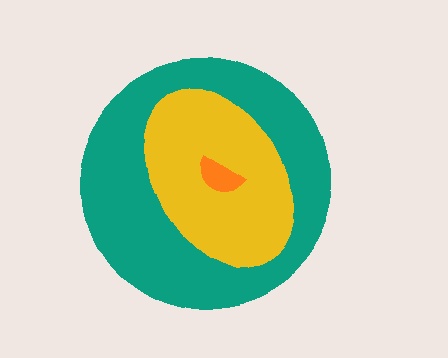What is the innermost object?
The orange semicircle.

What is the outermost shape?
The teal circle.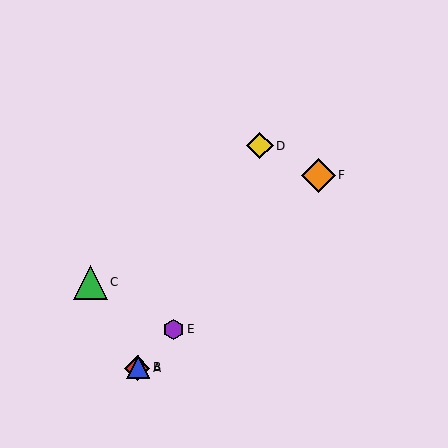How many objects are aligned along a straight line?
4 objects (A, B, E, F) are aligned along a straight line.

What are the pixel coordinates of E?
Object E is at (174, 329).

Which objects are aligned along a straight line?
Objects A, B, E, F are aligned along a straight line.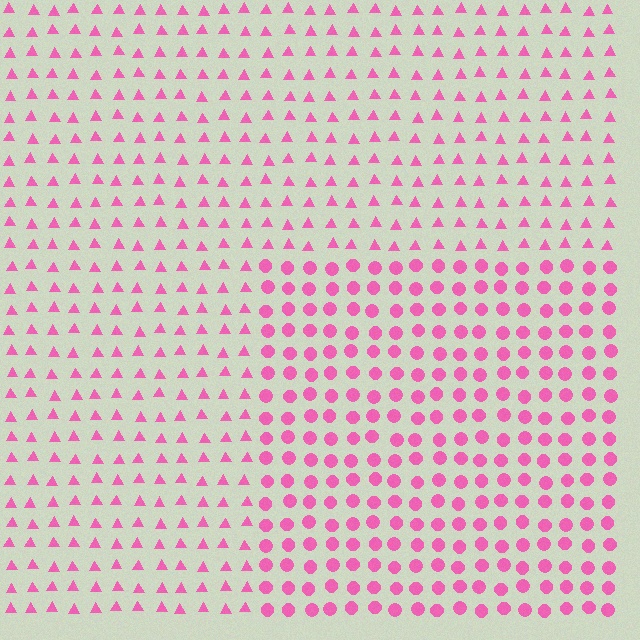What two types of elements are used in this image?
The image uses circles inside the rectangle region and triangles outside it.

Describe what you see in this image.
The image is filled with small pink elements arranged in a uniform grid. A rectangle-shaped region contains circles, while the surrounding area contains triangles. The boundary is defined purely by the change in element shape.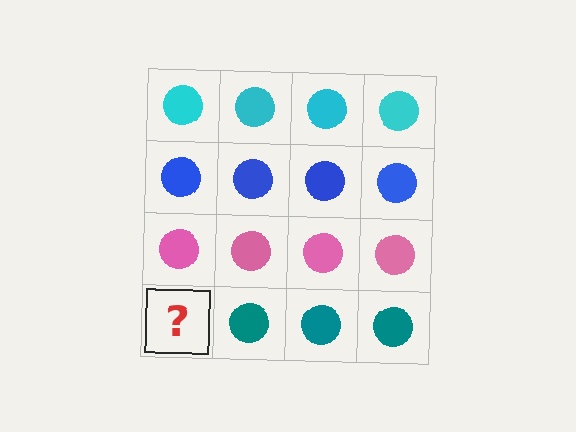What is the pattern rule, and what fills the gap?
The rule is that each row has a consistent color. The gap should be filled with a teal circle.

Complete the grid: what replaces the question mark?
The question mark should be replaced with a teal circle.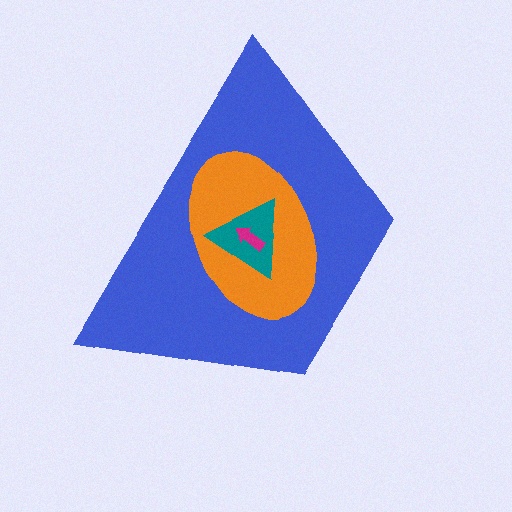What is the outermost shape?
The blue trapezoid.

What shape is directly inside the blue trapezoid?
The orange ellipse.